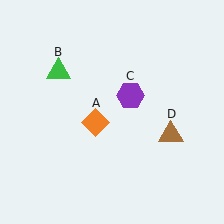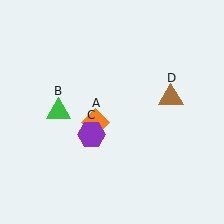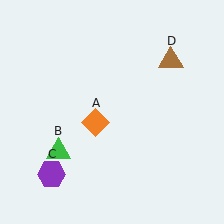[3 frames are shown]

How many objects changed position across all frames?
3 objects changed position: green triangle (object B), purple hexagon (object C), brown triangle (object D).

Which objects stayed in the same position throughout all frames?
Orange diamond (object A) remained stationary.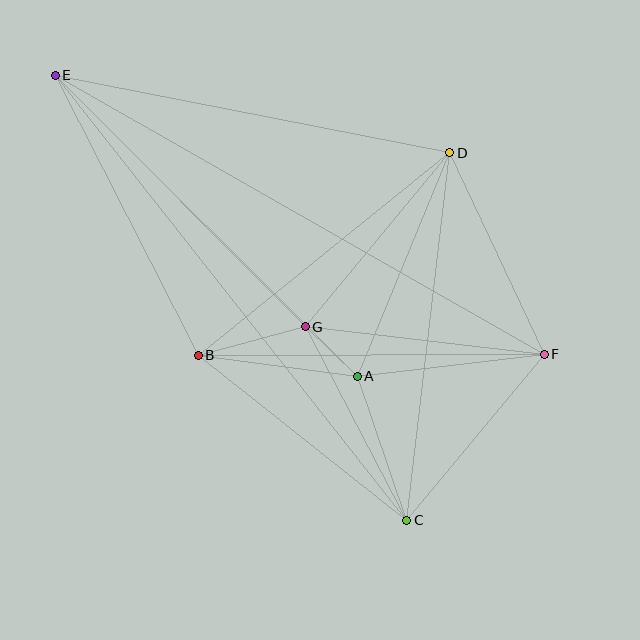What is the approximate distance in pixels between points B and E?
The distance between B and E is approximately 314 pixels.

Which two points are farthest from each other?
Points C and E are farthest from each other.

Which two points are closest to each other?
Points A and G are closest to each other.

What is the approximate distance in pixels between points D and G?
The distance between D and G is approximately 226 pixels.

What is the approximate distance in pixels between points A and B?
The distance between A and B is approximately 160 pixels.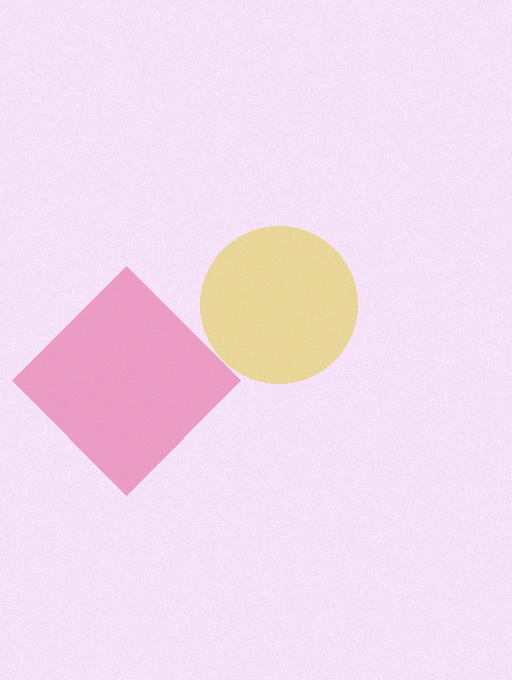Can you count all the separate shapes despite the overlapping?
Yes, there are 2 separate shapes.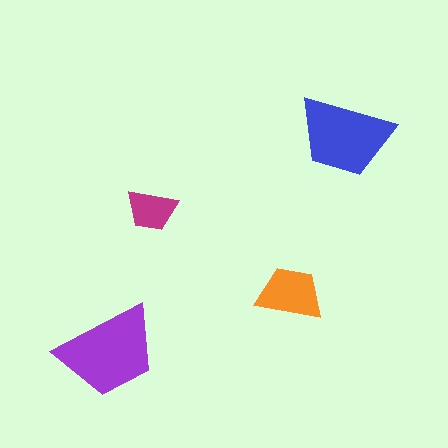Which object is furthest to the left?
The purple trapezoid is leftmost.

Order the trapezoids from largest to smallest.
the purple one, the blue one, the orange one, the magenta one.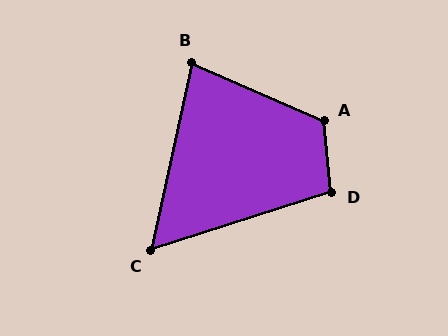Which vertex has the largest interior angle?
A, at approximately 120 degrees.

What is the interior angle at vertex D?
Approximately 101 degrees (obtuse).